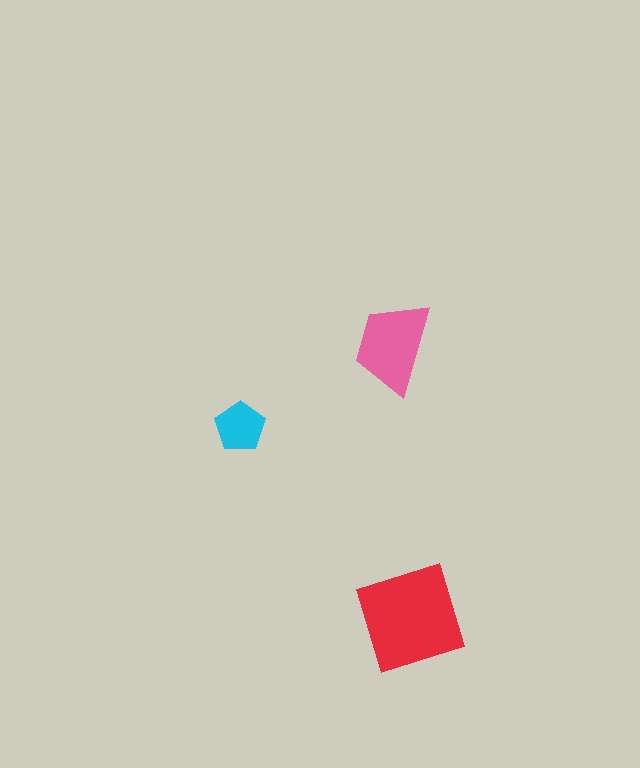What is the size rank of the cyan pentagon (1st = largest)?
3rd.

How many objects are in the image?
There are 3 objects in the image.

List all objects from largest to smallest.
The red square, the pink trapezoid, the cyan pentagon.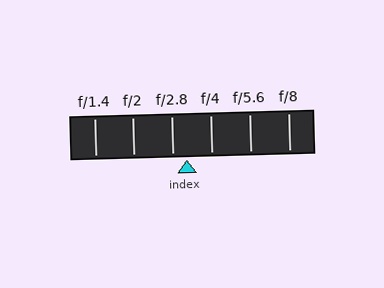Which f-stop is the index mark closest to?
The index mark is closest to f/2.8.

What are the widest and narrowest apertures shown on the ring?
The widest aperture shown is f/1.4 and the narrowest is f/8.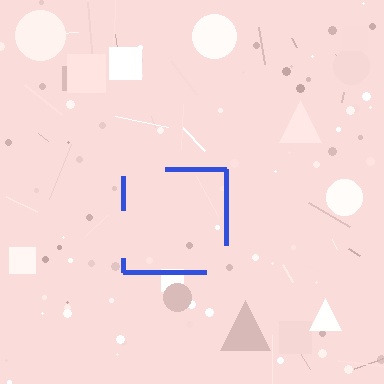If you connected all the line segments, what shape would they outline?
They would outline a square.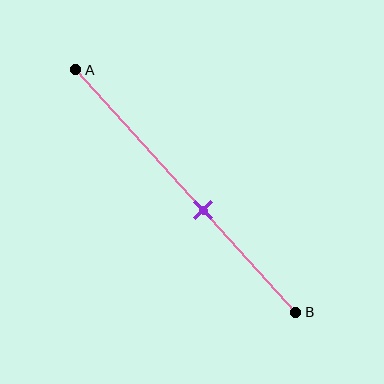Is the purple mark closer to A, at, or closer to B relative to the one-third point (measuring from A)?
The purple mark is closer to point B than the one-third point of segment AB.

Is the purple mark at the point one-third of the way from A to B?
No, the mark is at about 60% from A, not at the 33% one-third point.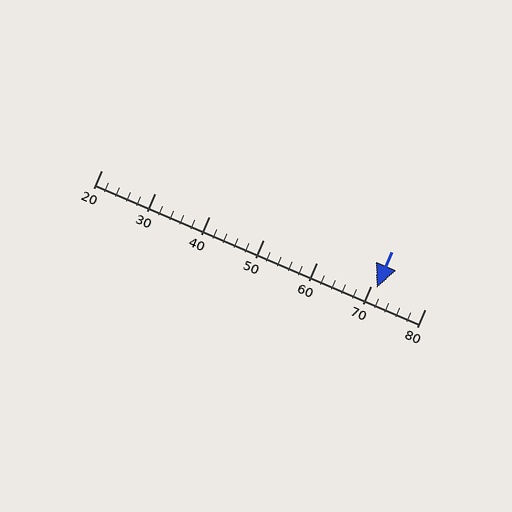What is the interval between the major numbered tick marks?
The major tick marks are spaced 10 units apart.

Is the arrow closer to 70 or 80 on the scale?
The arrow is closer to 70.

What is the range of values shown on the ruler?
The ruler shows values from 20 to 80.